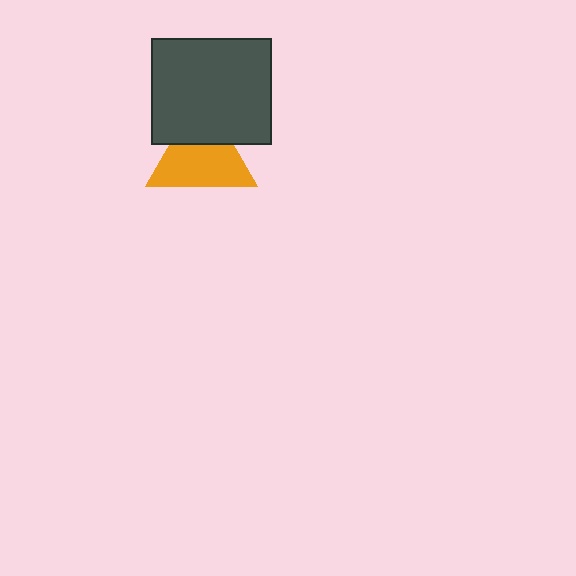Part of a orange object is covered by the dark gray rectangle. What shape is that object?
It is a triangle.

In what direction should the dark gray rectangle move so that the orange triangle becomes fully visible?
The dark gray rectangle should move up. That is the shortest direction to clear the overlap and leave the orange triangle fully visible.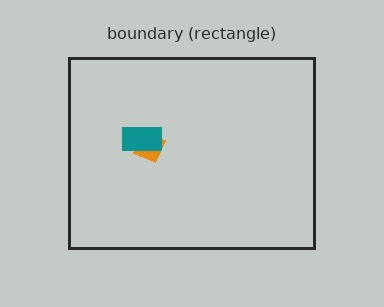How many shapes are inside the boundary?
2 inside, 0 outside.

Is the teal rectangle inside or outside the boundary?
Inside.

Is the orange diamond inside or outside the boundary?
Inside.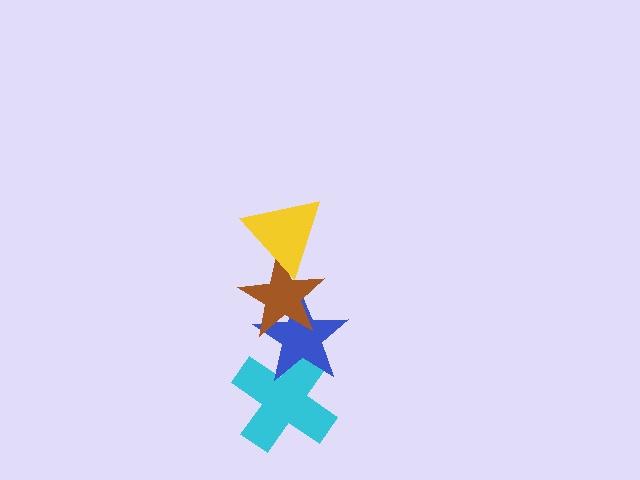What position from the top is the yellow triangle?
The yellow triangle is 1st from the top.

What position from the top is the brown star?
The brown star is 2nd from the top.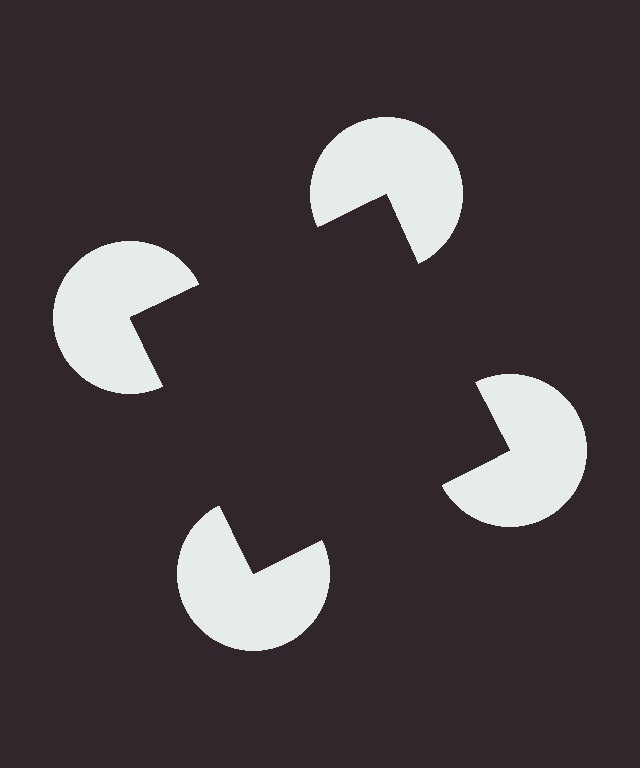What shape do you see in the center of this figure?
An illusory square — its edges are inferred from the aligned wedge cuts in the pac-man discs, not physically drawn.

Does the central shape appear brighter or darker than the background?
It typically appears slightly darker than the background, even though no actual brightness change is drawn.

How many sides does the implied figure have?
4 sides.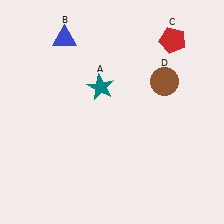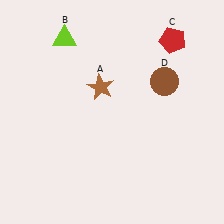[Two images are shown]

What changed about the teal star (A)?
In Image 1, A is teal. In Image 2, it changed to brown.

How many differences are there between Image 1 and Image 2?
There are 2 differences between the two images.